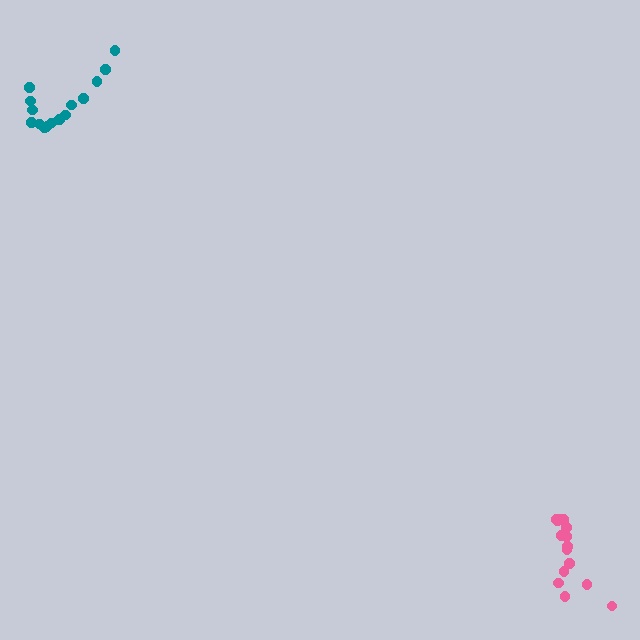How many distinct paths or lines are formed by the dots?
There are 2 distinct paths.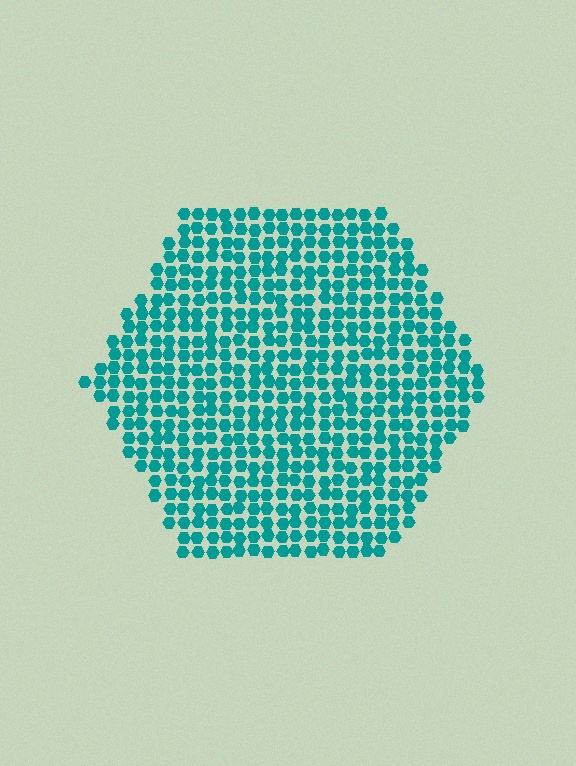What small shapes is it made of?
It is made of small hexagons.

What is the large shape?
The large shape is a hexagon.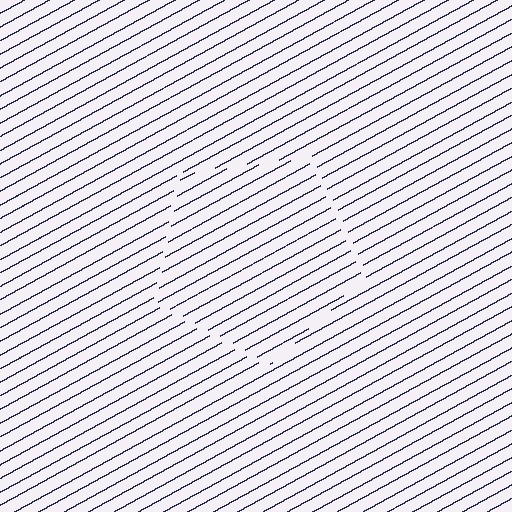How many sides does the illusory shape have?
5 sides — the line-ends trace a pentagon.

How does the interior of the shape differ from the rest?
The interior of the shape contains the same grating, shifted by half a period — the contour is defined by the phase discontinuity where line-ends from the inner and outer gratings abut.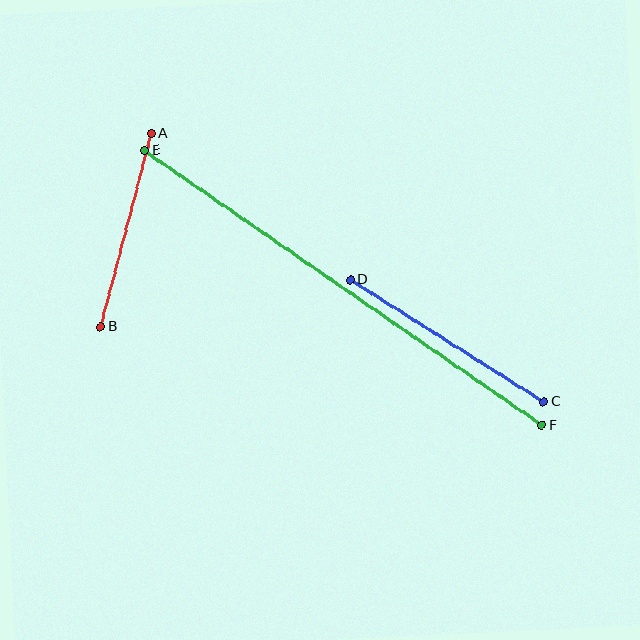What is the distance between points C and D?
The distance is approximately 229 pixels.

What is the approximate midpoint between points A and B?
The midpoint is at approximately (126, 230) pixels.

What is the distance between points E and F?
The distance is approximately 483 pixels.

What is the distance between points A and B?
The distance is approximately 200 pixels.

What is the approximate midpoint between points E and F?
The midpoint is at approximately (343, 288) pixels.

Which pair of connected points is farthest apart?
Points E and F are farthest apart.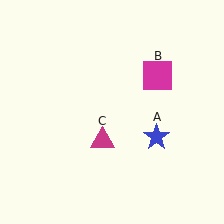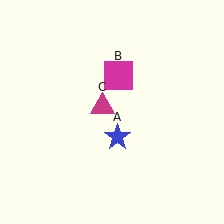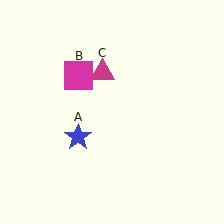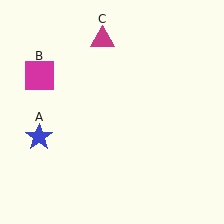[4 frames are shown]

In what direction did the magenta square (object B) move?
The magenta square (object B) moved left.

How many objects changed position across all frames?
3 objects changed position: blue star (object A), magenta square (object B), magenta triangle (object C).